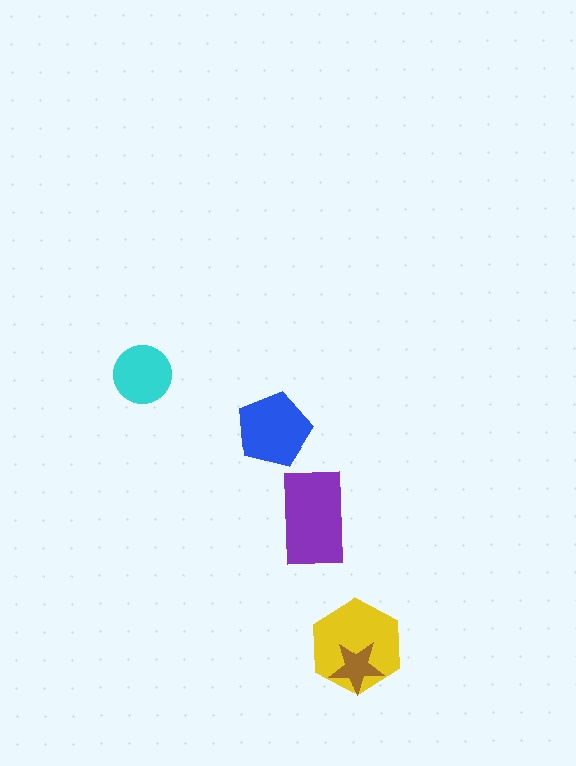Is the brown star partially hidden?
No, no other shape covers it.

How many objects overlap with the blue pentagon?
0 objects overlap with the blue pentagon.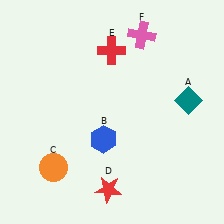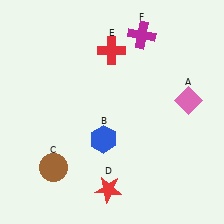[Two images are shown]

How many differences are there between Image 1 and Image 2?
There are 3 differences between the two images.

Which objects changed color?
A changed from teal to pink. C changed from orange to brown. F changed from pink to magenta.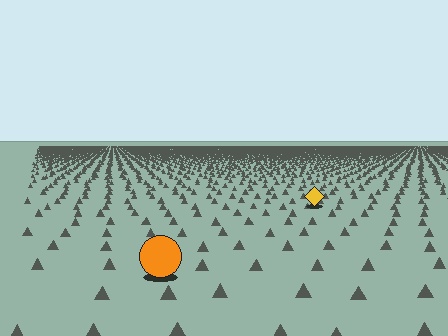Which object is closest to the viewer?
The orange circle is closest. The texture marks near it are larger and more spread out.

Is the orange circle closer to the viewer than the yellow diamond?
Yes. The orange circle is closer — you can tell from the texture gradient: the ground texture is coarser near it.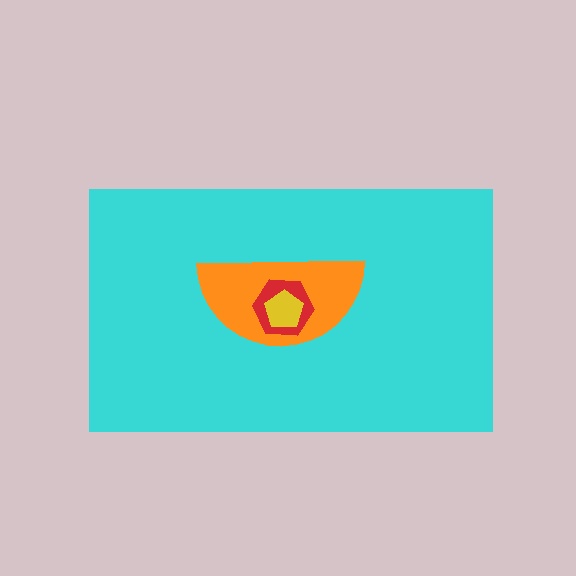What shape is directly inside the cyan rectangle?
The orange semicircle.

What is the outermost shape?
The cyan rectangle.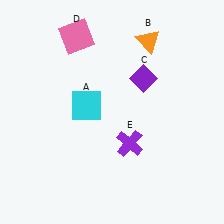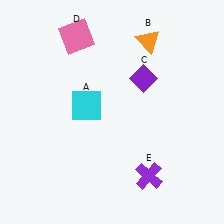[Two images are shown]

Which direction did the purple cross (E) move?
The purple cross (E) moved down.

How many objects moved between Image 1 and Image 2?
1 object moved between the two images.